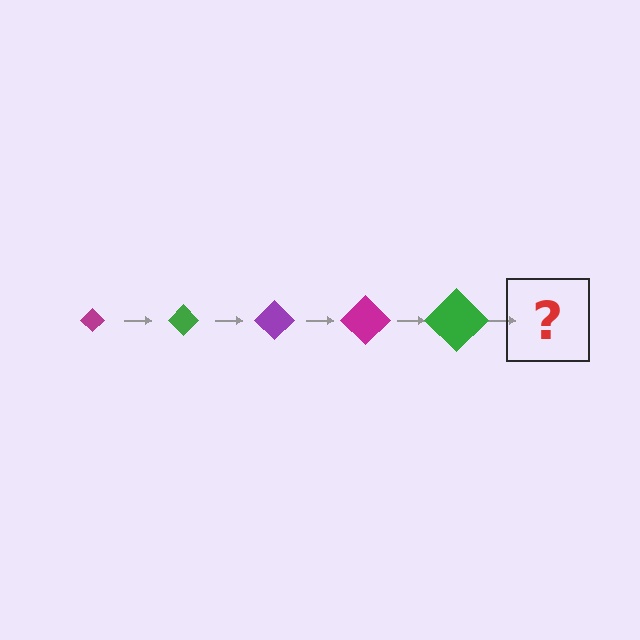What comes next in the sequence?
The next element should be a purple diamond, larger than the previous one.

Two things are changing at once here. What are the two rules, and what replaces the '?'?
The two rules are that the diamond grows larger each step and the color cycles through magenta, green, and purple. The '?' should be a purple diamond, larger than the previous one.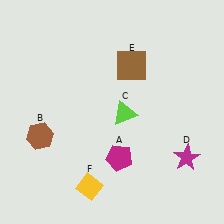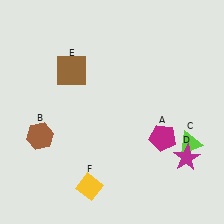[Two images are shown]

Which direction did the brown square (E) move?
The brown square (E) moved left.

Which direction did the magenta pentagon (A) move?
The magenta pentagon (A) moved right.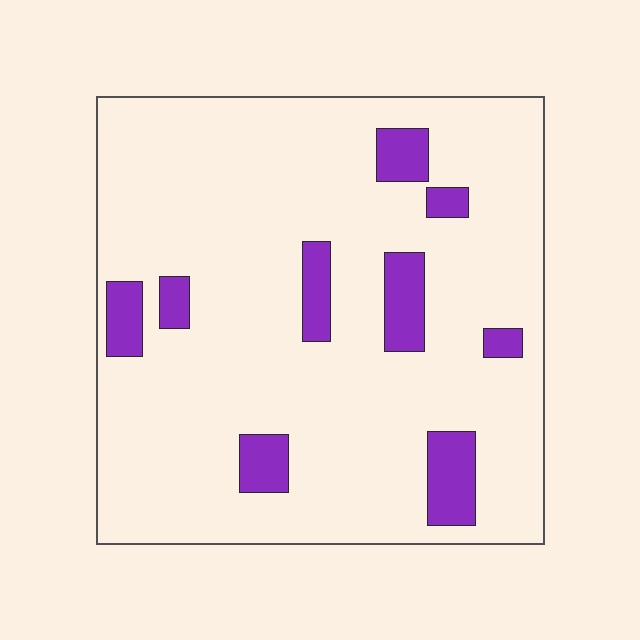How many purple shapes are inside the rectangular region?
9.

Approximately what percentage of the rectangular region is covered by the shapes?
Approximately 10%.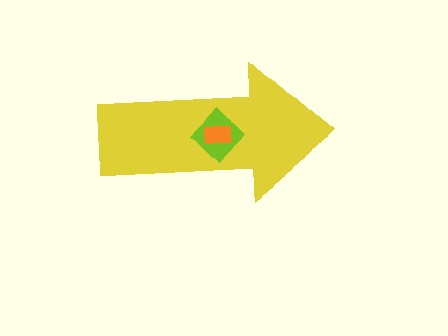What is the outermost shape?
The yellow arrow.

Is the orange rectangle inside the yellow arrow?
Yes.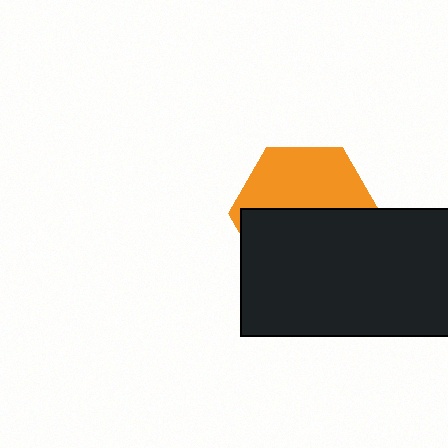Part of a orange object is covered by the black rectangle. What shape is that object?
It is a hexagon.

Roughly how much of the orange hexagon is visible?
About half of it is visible (roughly 45%).